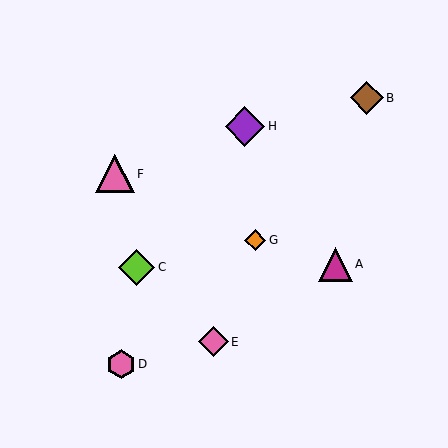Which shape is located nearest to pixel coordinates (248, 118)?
The purple diamond (labeled H) at (245, 126) is nearest to that location.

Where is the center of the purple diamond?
The center of the purple diamond is at (245, 126).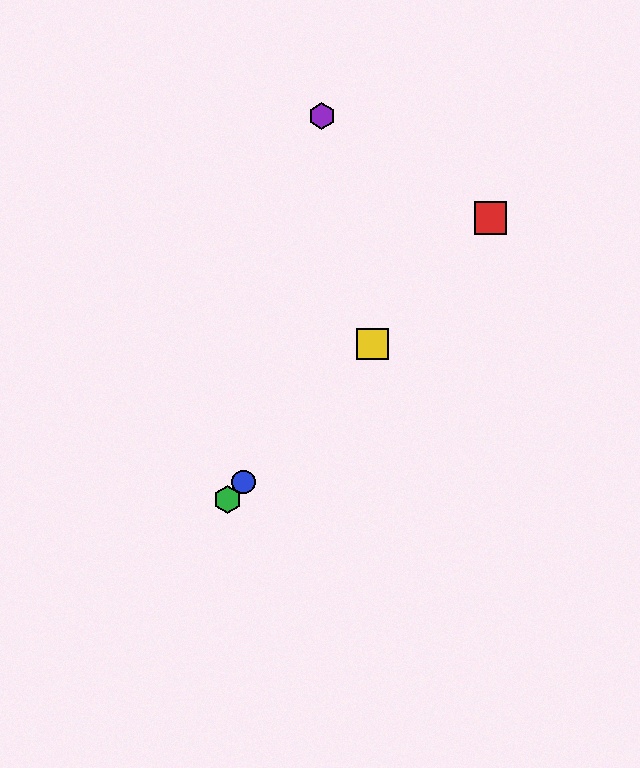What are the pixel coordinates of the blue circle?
The blue circle is at (243, 482).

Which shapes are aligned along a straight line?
The red square, the blue circle, the green hexagon, the yellow square are aligned along a straight line.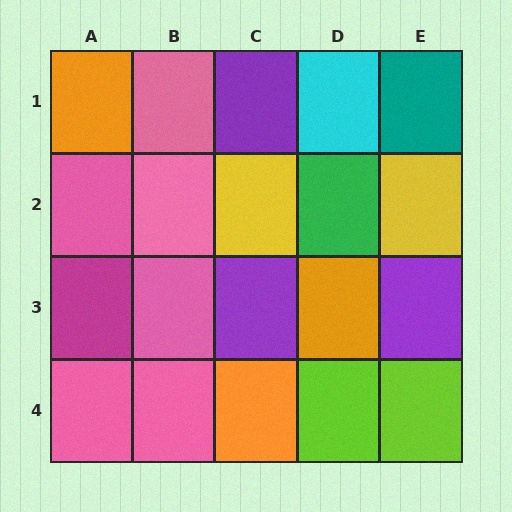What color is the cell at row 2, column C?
Yellow.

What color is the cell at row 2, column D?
Green.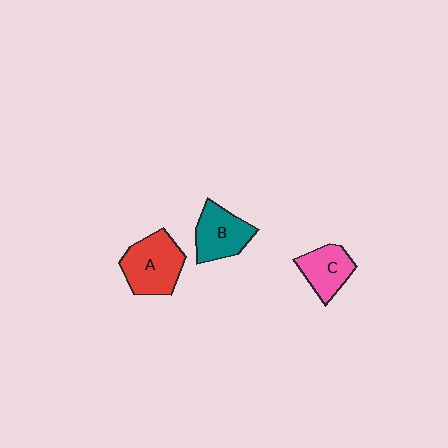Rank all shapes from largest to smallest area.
From largest to smallest: A (red), B (teal), C (pink).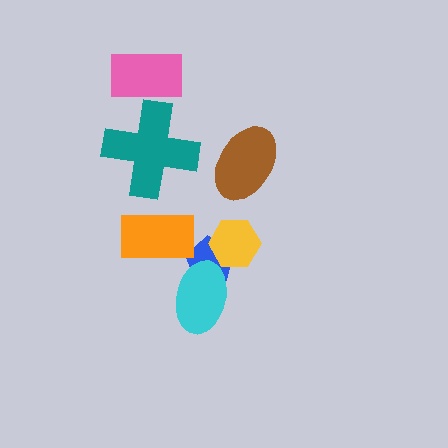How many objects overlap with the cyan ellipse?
1 object overlaps with the cyan ellipse.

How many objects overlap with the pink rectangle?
1 object overlaps with the pink rectangle.